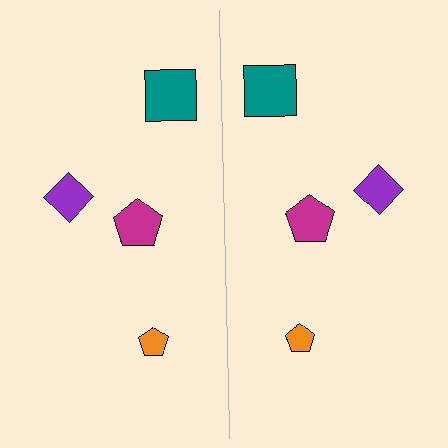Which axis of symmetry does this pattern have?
The pattern has a vertical axis of symmetry running through the center of the image.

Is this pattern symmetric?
Yes, this pattern has bilateral (reflection) symmetry.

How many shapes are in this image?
There are 8 shapes in this image.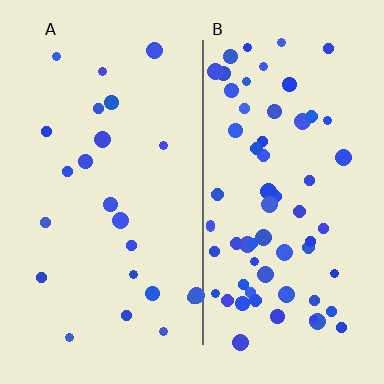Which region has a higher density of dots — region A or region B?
B (the right).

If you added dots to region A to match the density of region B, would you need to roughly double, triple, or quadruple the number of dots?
Approximately triple.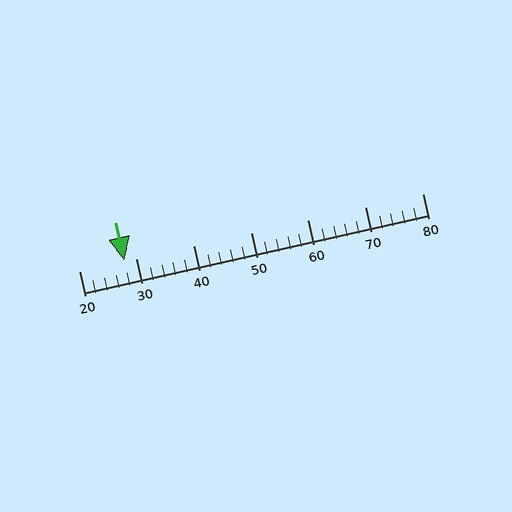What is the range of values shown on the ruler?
The ruler shows values from 20 to 80.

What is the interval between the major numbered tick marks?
The major tick marks are spaced 10 units apart.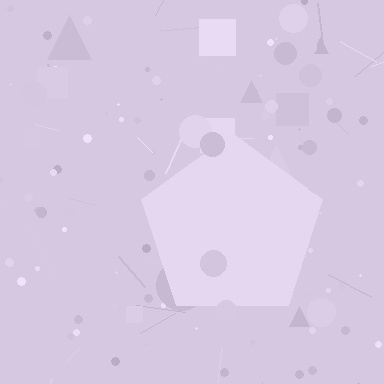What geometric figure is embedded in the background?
A pentagon is embedded in the background.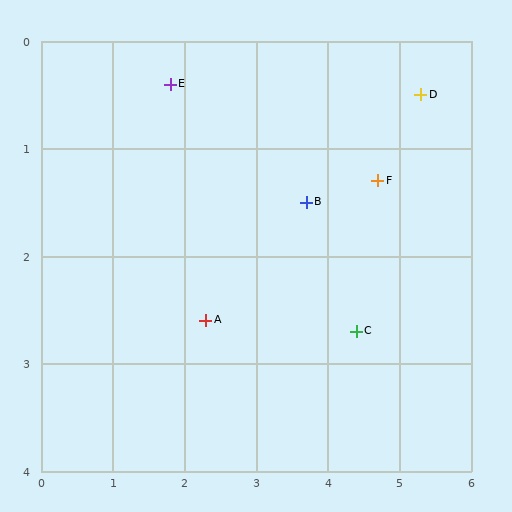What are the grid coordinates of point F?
Point F is at approximately (4.7, 1.3).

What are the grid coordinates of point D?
Point D is at approximately (5.3, 0.5).